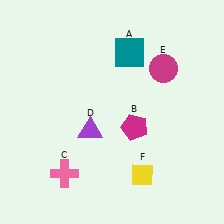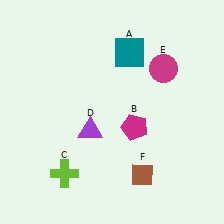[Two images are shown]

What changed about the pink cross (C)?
In Image 1, C is pink. In Image 2, it changed to lime.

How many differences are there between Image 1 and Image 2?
There are 2 differences between the two images.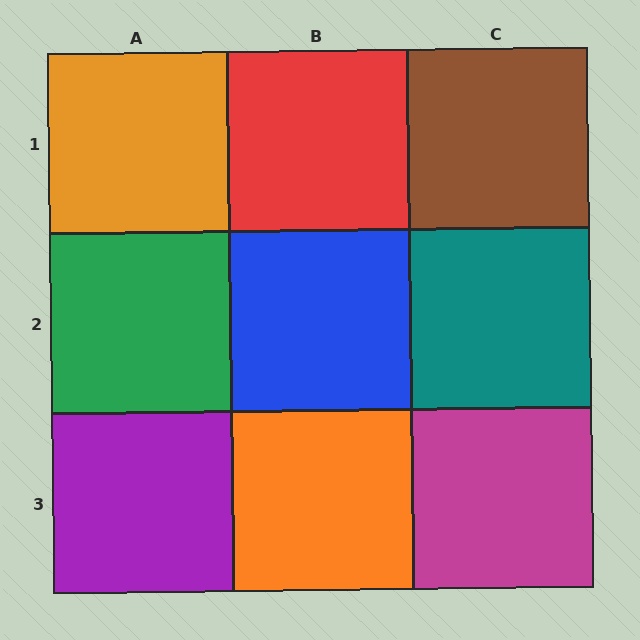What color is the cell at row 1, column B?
Red.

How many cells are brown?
1 cell is brown.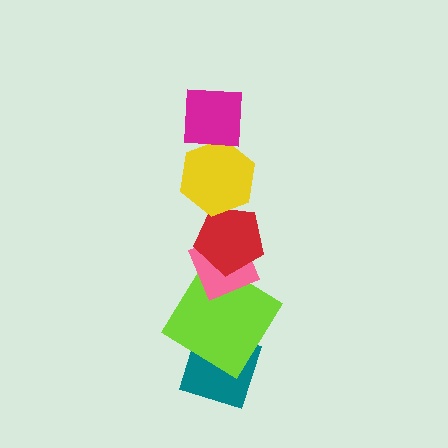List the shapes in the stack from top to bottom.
From top to bottom: the magenta square, the yellow hexagon, the red pentagon, the pink diamond, the lime diamond, the teal diamond.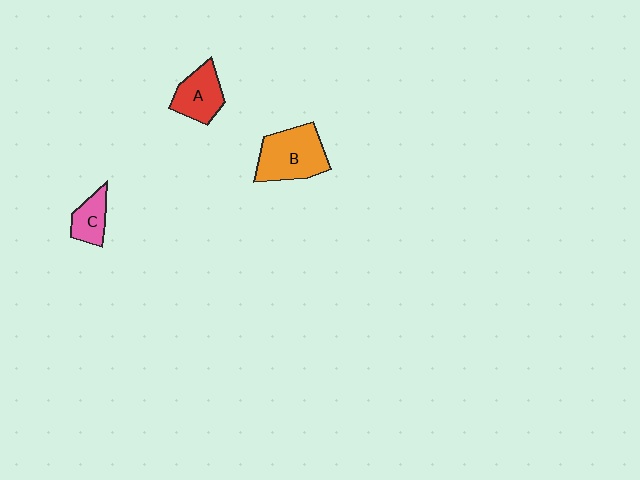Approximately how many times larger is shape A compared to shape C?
Approximately 1.4 times.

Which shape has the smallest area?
Shape C (pink).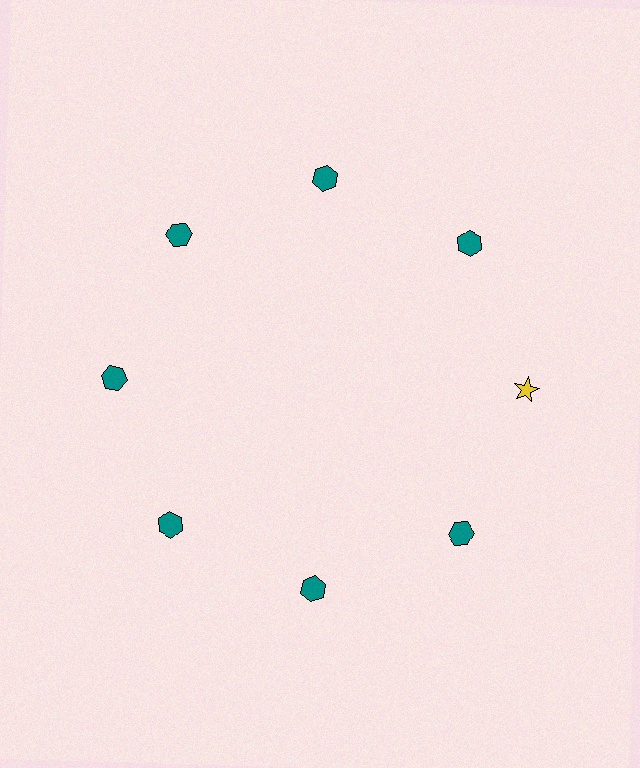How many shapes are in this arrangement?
There are 8 shapes arranged in a ring pattern.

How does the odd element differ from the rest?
It differs in both color (yellow instead of teal) and shape (star instead of hexagon).